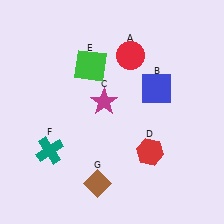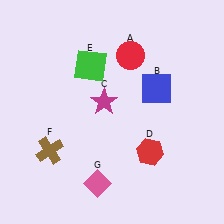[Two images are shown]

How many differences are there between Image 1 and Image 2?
There are 2 differences between the two images.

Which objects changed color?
F changed from teal to brown. G changed from brown to pink.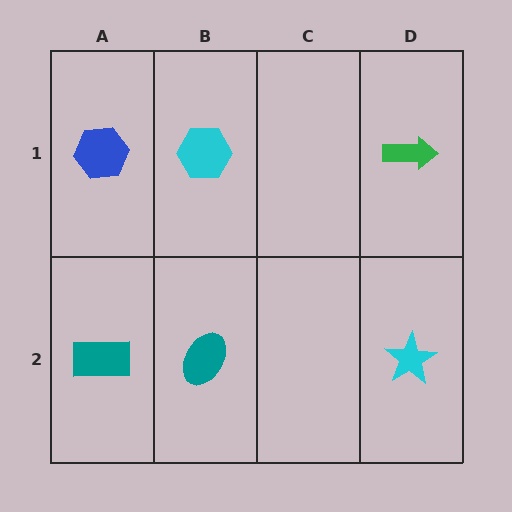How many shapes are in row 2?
3 shapes.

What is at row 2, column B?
A teal ellipse.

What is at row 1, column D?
A green arrow.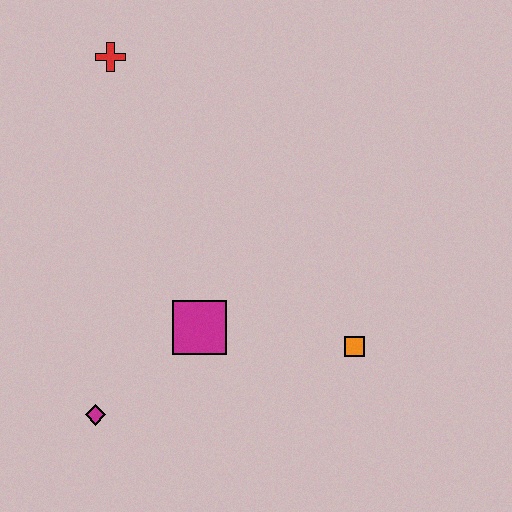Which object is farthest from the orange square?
The red cross is farthest from the orange square.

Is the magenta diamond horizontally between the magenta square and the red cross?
No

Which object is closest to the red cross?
The magenta square is closest to the red cross.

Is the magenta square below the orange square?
No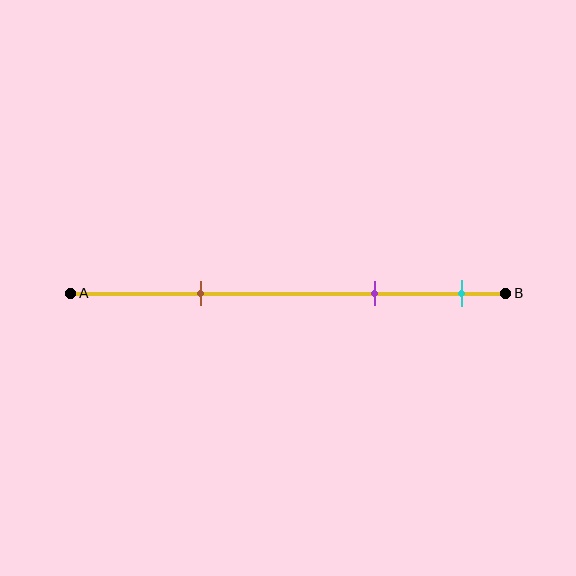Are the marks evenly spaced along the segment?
No, the marks are not evenly spaced.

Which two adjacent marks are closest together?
The purple and cyan marks are the closest adjacent pair.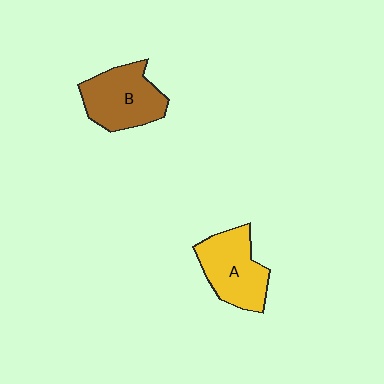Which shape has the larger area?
Shape B (brown).